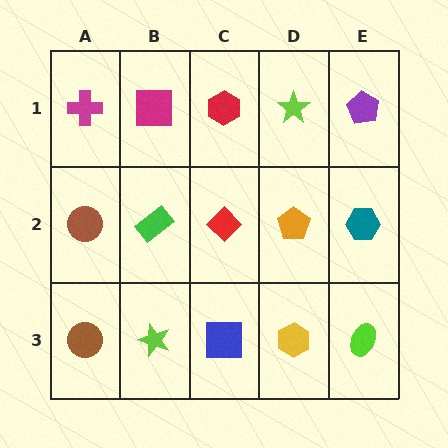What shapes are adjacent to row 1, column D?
An orange pentagon (row 2, column D), a red hexagon (row 1, column C), a purple pentagon (row 1, column E).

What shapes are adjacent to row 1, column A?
A brown circle (row 2, column A), a magenta square (row 1, column B).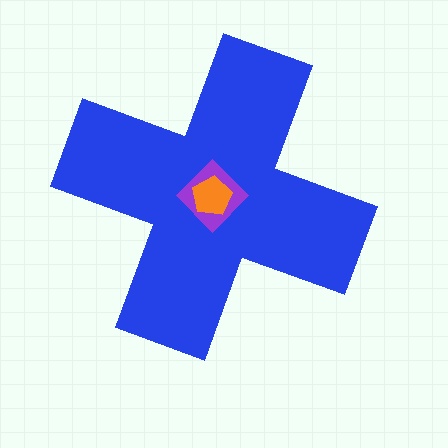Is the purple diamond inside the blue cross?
Yes.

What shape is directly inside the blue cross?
The purple diamond.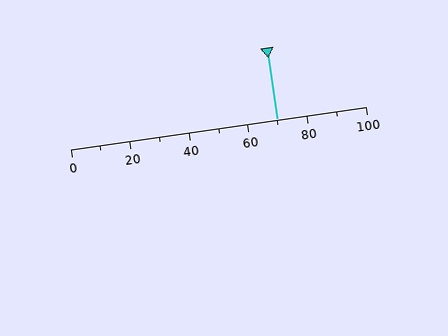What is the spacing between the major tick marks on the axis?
The major ticks are spaced 20 apart.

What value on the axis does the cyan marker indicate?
The marker indicates approximately 70.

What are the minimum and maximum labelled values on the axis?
The axis runs from 0 to 100.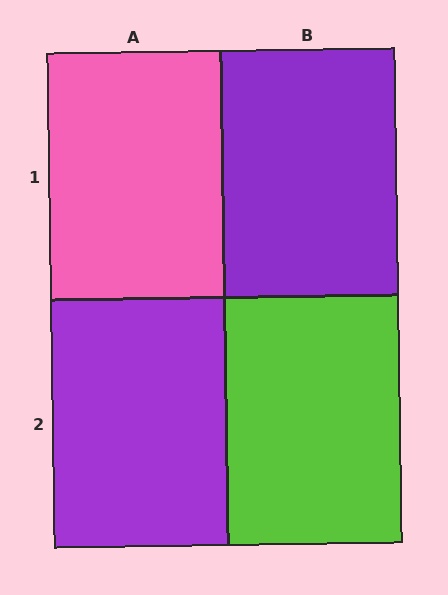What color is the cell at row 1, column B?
Purple.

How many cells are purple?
2 cells are purple.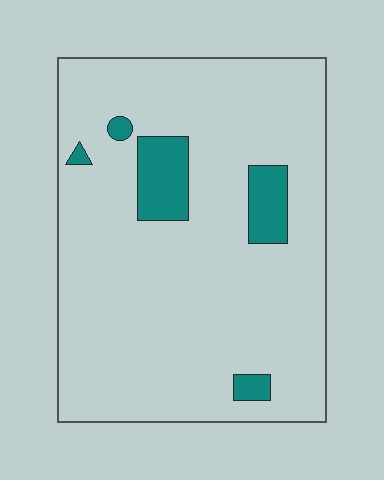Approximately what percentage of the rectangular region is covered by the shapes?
Approximately 10%.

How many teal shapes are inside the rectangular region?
5.